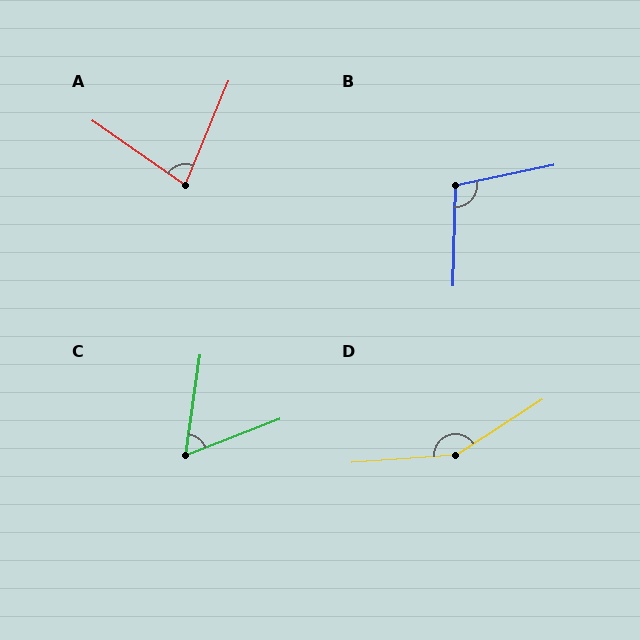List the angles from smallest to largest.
C (61°), A (78°), B (103°), D (151°).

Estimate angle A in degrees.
Approximately 78 degrees.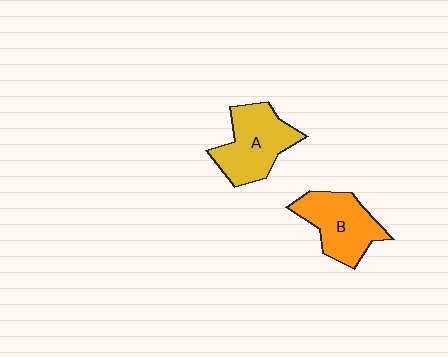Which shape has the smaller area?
Shape B (orange).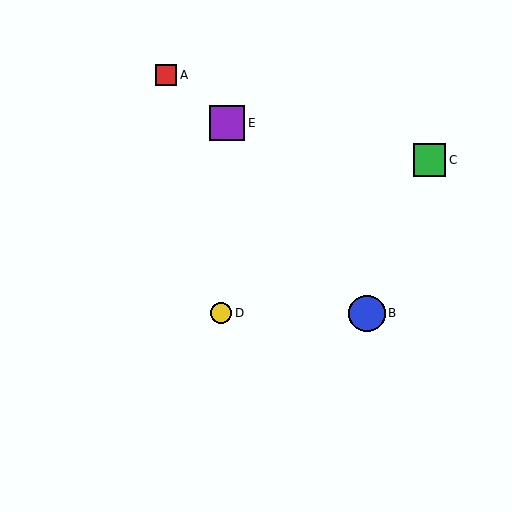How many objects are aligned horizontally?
2 objects (B, D) are aligned horizontally.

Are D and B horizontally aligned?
Yes, both are at y≈313.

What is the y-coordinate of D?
Object D is at y≈313.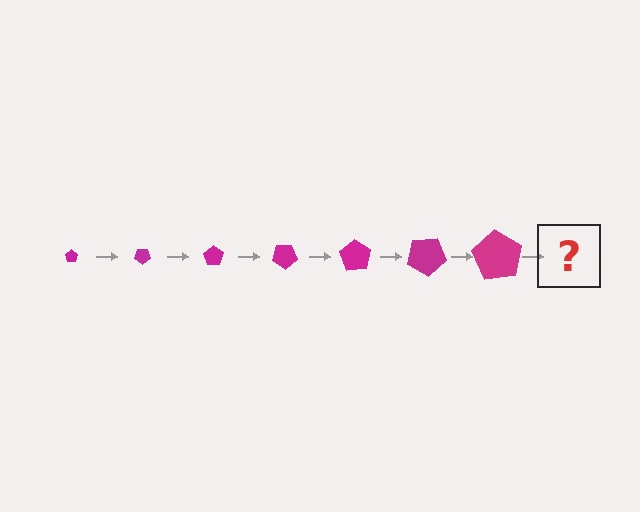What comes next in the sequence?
The next element should be a pentagon, larger than the previous one and rotated 245 degrees from the start.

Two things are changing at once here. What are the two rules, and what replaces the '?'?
The two rules are that the pentagon grows larger each step and it rotates 35 degrees each step. The '?' should be a pentagon, larger than the previous one and rotated 245 degrees from the start.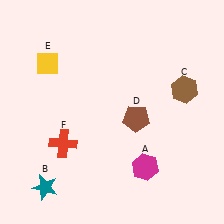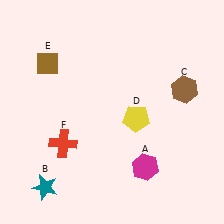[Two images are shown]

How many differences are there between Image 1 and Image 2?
There are 2 differences between the two images.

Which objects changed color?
D changed from brown to yellow. E changed from yellow to brown.